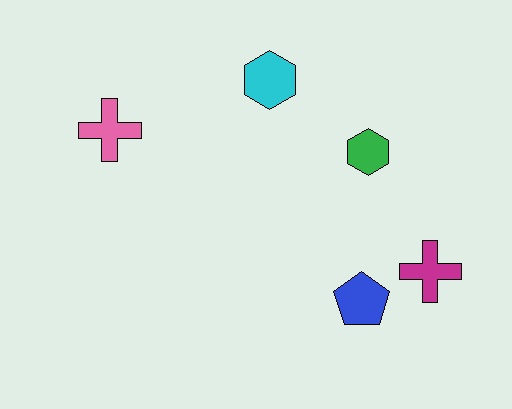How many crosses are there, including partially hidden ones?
There are 2 crosses.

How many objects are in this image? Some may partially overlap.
There are 5 objects.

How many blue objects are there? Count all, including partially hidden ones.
There is 1 blue object.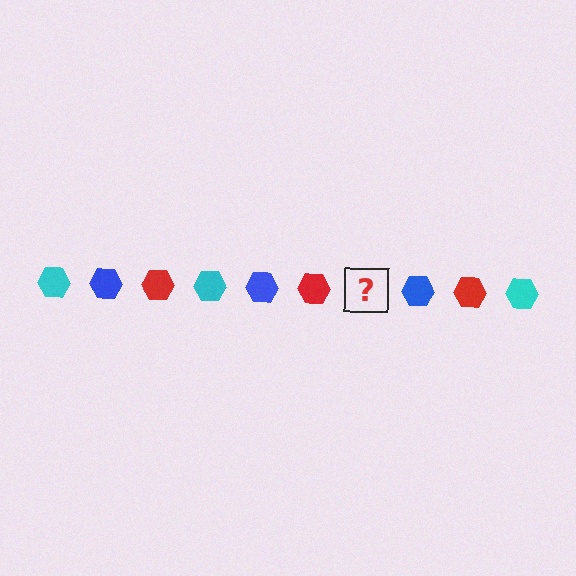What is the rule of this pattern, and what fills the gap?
The rule is that the pattern cycles through cyan, blue, red hexagons. The gap should be filled with a cyan hexagon.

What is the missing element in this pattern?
The missing element is a cyan hexagon.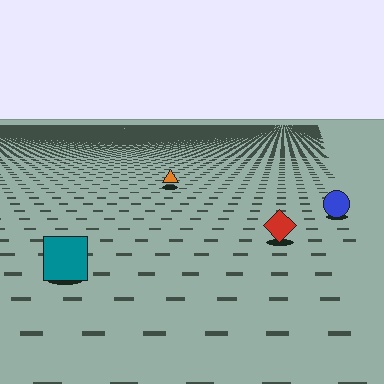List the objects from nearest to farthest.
From nearest to farthest: the teal square, the red diamond, the blue circle, the orange triangle.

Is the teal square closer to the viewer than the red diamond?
Yes. The teal square is closer — you can tell from the texture gradient: the ground texture is coarser near it.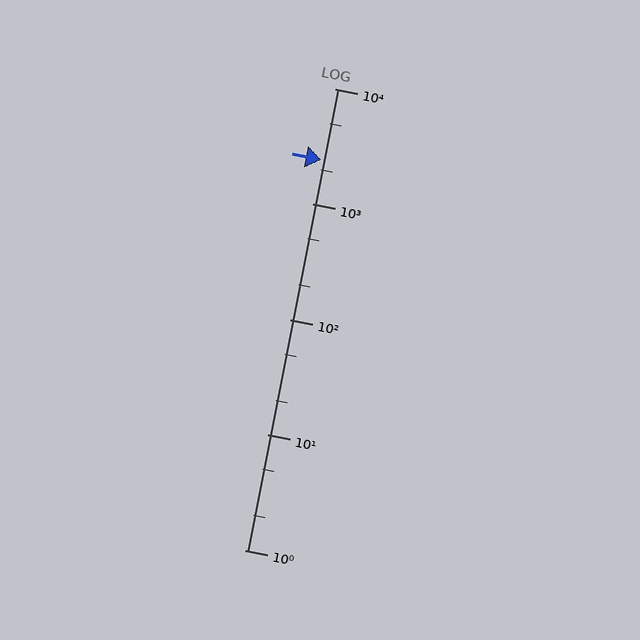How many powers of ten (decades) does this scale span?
The scale spans 4 decades, from 1 to 10000.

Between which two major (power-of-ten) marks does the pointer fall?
The pointer is between 1000 and 10000.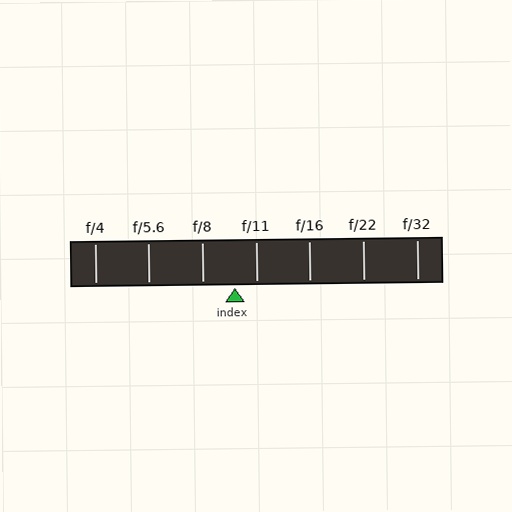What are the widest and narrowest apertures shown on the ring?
The widest aperture shown is f/4 and the narrowest is f/32.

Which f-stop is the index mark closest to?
The index mark is closest to f/11.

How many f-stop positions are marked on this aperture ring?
There are 7 f-stop positions marked.